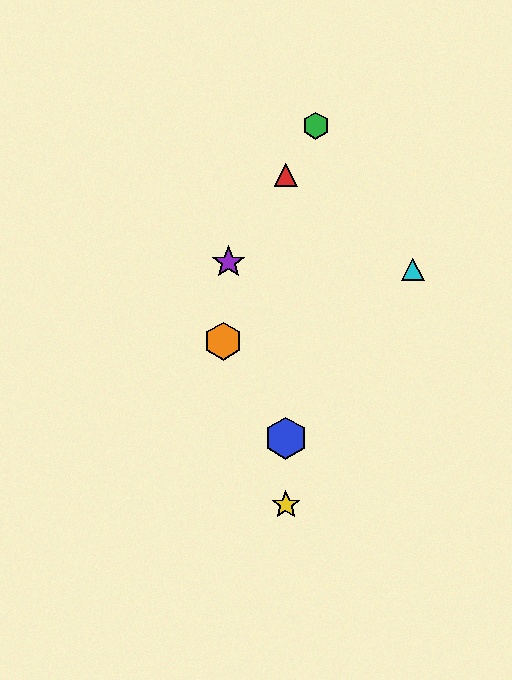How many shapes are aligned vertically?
3 shapes (the red triangle, the blue hexagon, the yellow star) are aligned vertically.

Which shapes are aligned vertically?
The red triangle, the blue hexagon, the yellow star are aligned vertically.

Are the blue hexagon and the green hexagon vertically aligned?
No, the blue hexagon is at x≈286 and the green hexagon is at x≈316.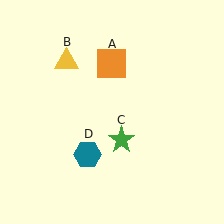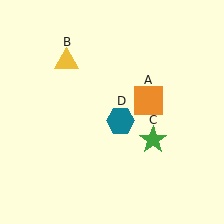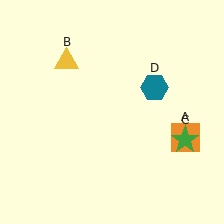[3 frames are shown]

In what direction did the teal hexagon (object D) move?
The teal hexagon (object D) moved up and to the right.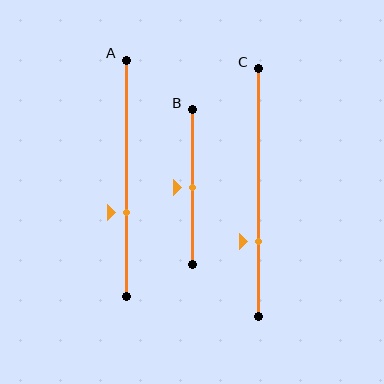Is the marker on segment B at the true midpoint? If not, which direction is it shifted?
Yes, the marker on segment B is at the true midpoint.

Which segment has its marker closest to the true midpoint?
Segment B has its marker closest to the true midpoint.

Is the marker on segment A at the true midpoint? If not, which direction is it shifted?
No, the marker on segment A is shifted downward by about 15% of the segment length.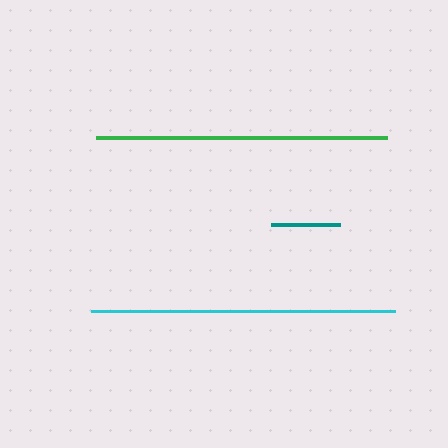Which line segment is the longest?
The cyan line is the longest at approximately 304 pixels.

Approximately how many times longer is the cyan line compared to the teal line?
The cyan line is approximately 4.4 times the length of the teal line.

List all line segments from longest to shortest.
From longest to shortest: cyan, green, teal.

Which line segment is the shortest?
The teal line is the shortest at approximately 69 pixels.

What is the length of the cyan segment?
The cyan segment is approximately 304 pixels long.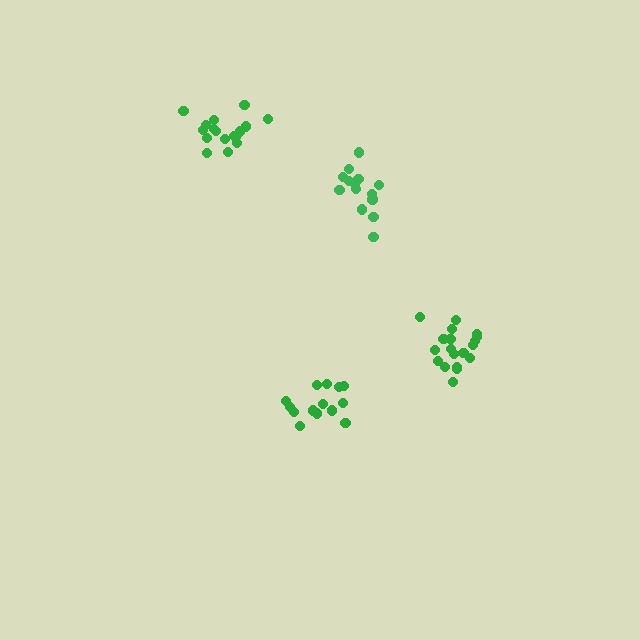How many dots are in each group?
Group 1: 14 dots, Group 2: 14 dots, Group 3: 17 dots, Group 4: 19 dots (64 total).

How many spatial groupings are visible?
There are 4 spatial groupings.